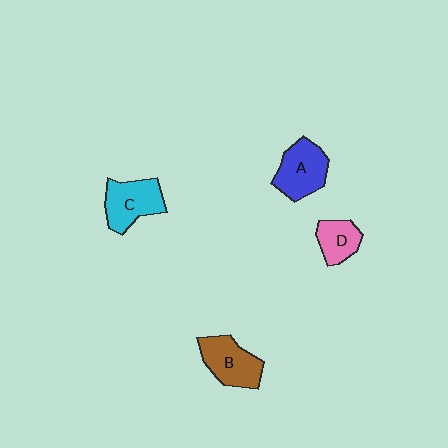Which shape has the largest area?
Shape C (cyan).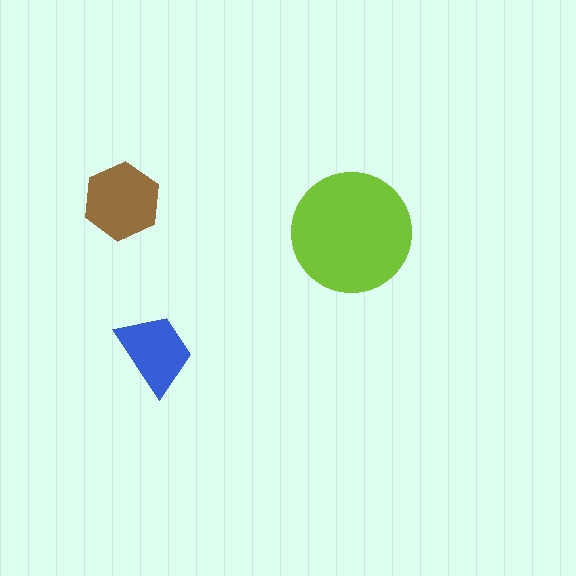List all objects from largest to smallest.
The lime circle, the brown hexagon, the blue trapezoid.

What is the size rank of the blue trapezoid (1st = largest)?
3rd.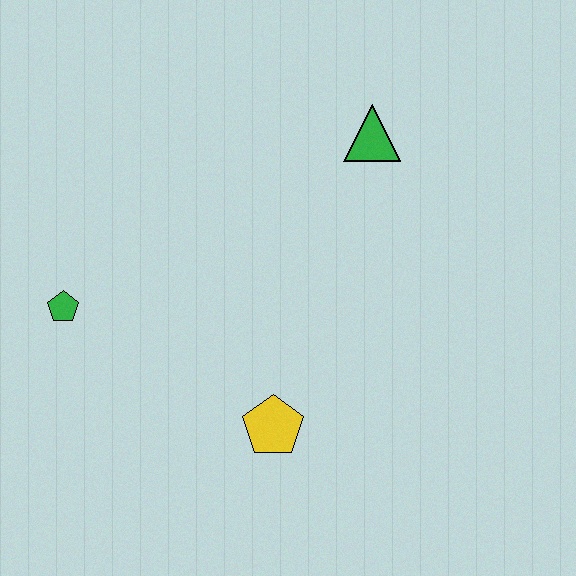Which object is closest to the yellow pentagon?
The green pentagon is closest to the yellow pentagon.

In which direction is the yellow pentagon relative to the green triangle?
The yellow pentagon is below the green triangle.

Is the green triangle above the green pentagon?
Yes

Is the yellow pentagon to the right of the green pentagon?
Yes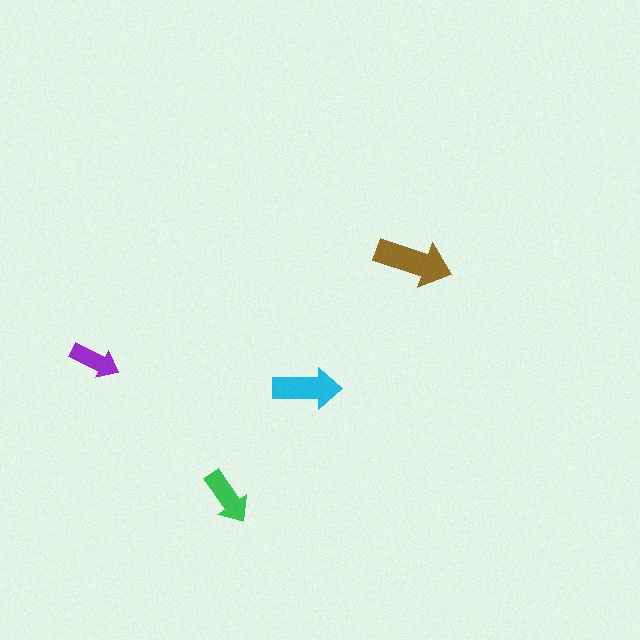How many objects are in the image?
There are 4 objects in the image.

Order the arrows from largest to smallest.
the brown one, the cyan one, the green one, the purple one.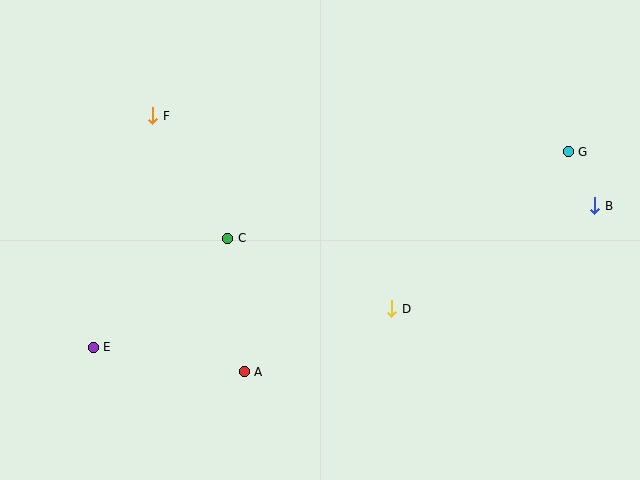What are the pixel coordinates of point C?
Point C is at (228, 238).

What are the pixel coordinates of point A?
Point A is at (244, 372).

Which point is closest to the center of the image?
Point C at (228, 238) is closest to the center.